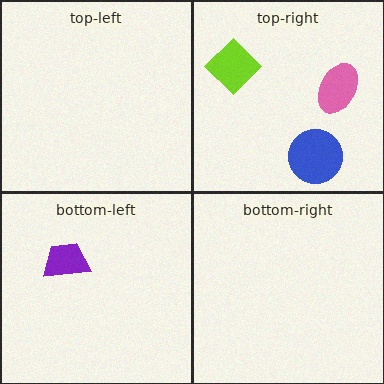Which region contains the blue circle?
The top-right region.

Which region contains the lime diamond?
The top-right region.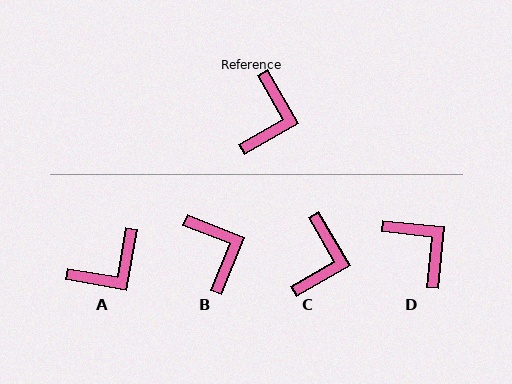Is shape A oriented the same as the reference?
No, it is off by about 40 degrees.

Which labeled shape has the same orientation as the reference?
C.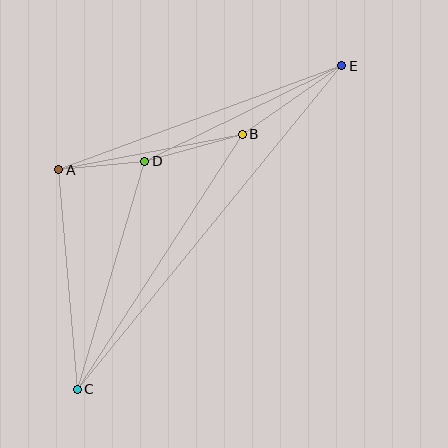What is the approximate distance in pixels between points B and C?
The distance between B and C is approximately 304 pixels.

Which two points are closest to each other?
Points A and D are closest to each other.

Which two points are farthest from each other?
Points C and E are farthest from each other.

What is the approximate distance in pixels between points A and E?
The distance between A and E is approximately 302 pixels.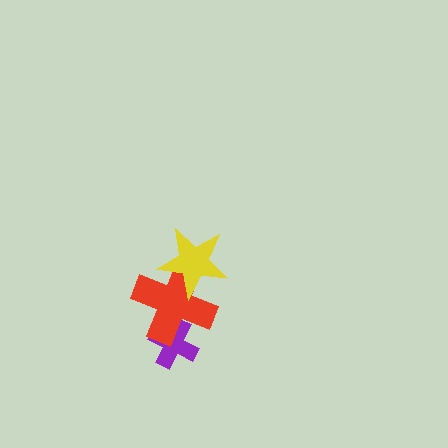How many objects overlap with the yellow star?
1 object overlaps with the yellow star.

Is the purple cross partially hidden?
Yes, it is partially covered by another shape.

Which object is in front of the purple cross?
The red cross is in front of the purple cross.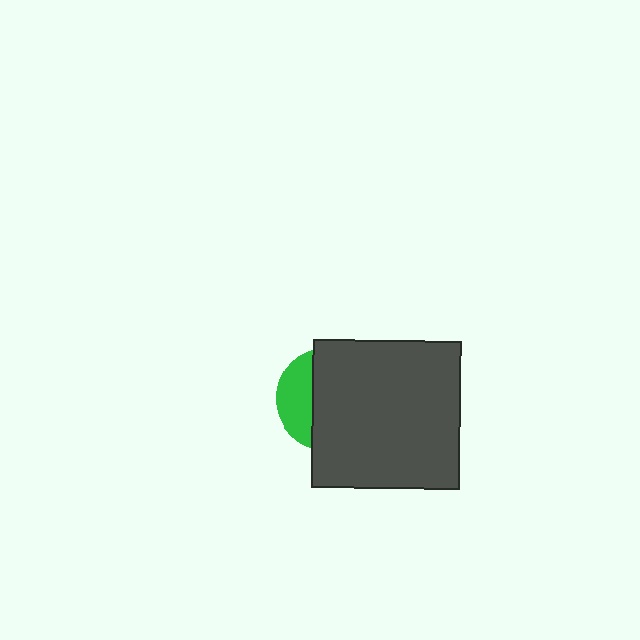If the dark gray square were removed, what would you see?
You would see the complete green circle.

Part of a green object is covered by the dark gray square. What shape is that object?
It is a circle.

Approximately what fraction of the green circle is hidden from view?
Roughly 69% of the green circle is hidden behind the dark gray square.